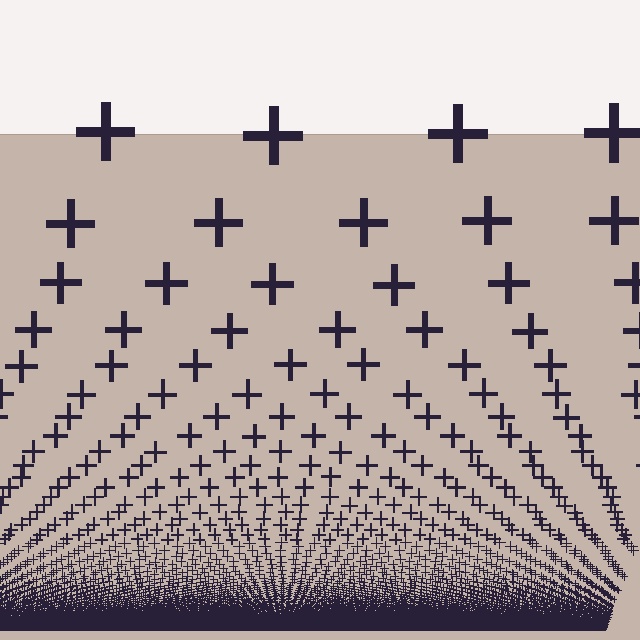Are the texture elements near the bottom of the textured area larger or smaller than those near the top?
Smaller. The gradient is inverted — elements near the bottom are smaller and denser.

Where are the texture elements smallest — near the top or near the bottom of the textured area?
Near the bottom.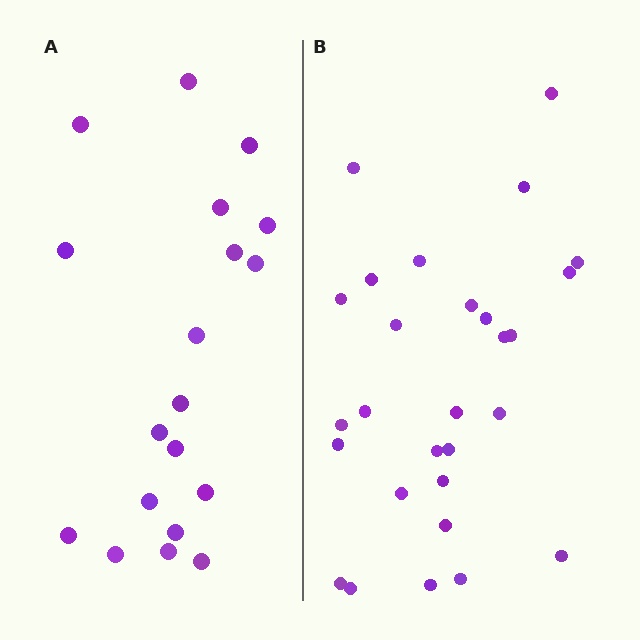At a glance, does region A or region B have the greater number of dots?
Region B (the right region) has more dots.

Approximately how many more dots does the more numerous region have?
Region B has roughly 8 or so more dots than region A.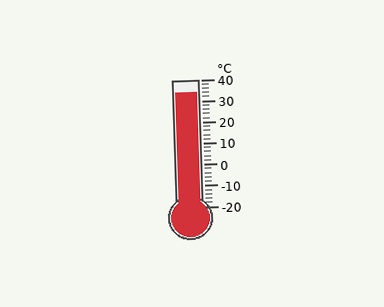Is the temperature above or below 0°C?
The temperature is above 0°C.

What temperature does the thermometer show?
The thermometer shows approximately 34°C.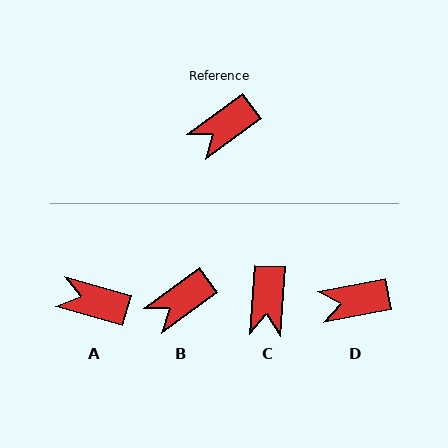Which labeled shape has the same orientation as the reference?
B.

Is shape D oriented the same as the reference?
No, it is off by about 26 degrees.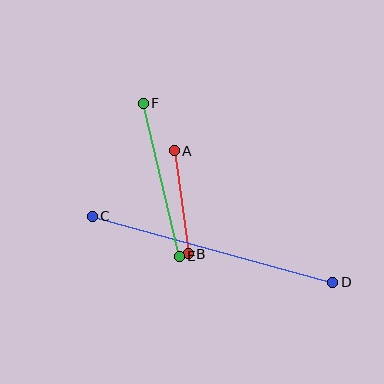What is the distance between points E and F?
The distance is approximately 157 pixels.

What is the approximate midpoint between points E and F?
The midpoint is at approximately (161, 180) pixels.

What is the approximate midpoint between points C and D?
The midpoint is at approximately (212, 249) pixels.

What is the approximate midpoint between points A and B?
The midpoint is at approximately (181, 202) pixels.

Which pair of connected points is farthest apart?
Points C and D are farthest apart.